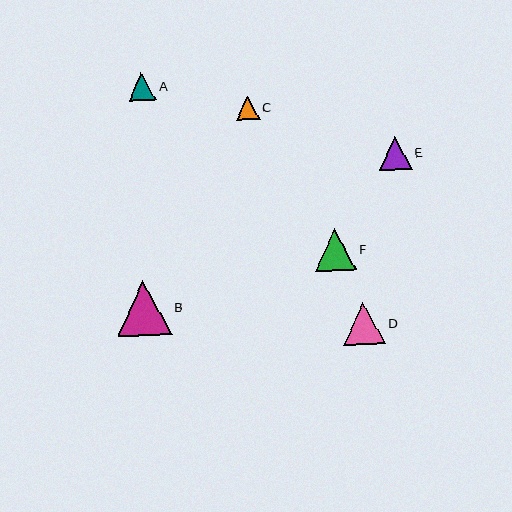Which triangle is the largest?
Triangle B is the largest with a size of approximately 55 pixels.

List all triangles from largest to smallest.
From largest to smallest: B, D, F, E, A, C.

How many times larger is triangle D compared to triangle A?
Triangle D is approximately 1.5 times the size of triangle A.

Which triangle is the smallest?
Triangle C is the smallest with a size of approximately 23 pixels.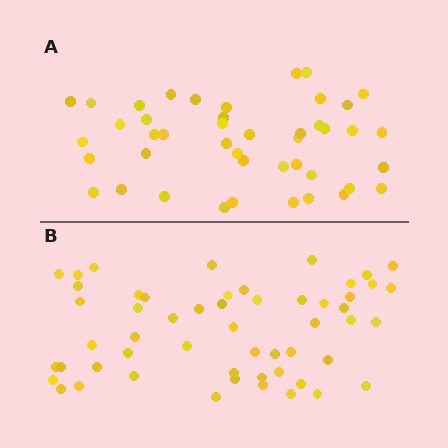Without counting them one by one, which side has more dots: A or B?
Region B (the bottom region) has more dots.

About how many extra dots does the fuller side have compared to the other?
Region B has roughly 10 or so more dots than region A.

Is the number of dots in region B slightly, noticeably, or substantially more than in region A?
Region B has only slightly more — the two regions are fairly close. The ratio is roughly 1.2 to 1.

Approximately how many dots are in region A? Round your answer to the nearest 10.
About 40 dots. (The exact count is 44, which rounds to 40.)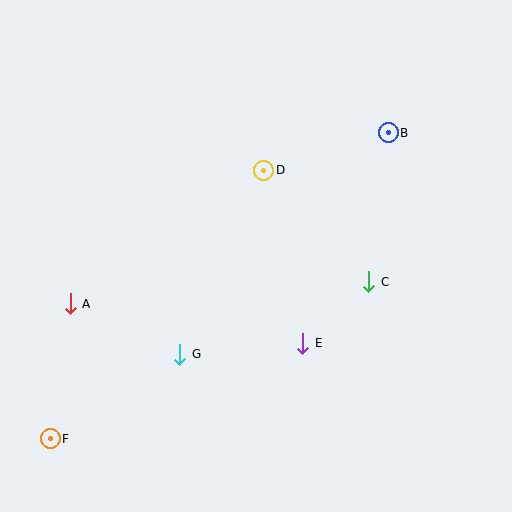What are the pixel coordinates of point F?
Point F is at (50, 439).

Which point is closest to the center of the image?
Point D at (264, 170) is closest to the center.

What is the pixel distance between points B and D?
The distance between B and D is 130 pixels.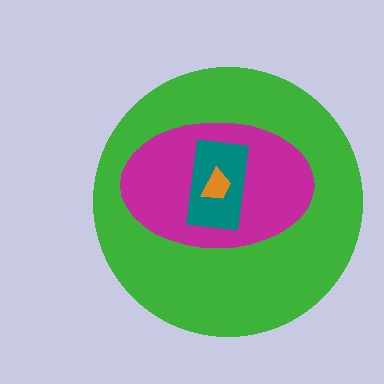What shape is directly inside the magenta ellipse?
The teal rectangle.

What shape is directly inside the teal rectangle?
The orange trapezoid.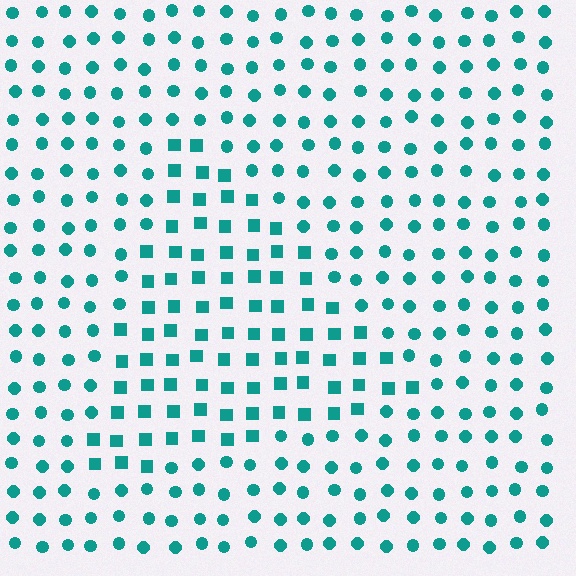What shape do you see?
I see a triangle.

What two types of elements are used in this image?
The image uses squares inside the triangle region and circles outside it.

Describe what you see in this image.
The image is filled with small teal elements arranged in a uniform grid. A triangle-shaped region contains squares, while the surrounding area contains circles. The boundary is defined purely by the change in element shape.